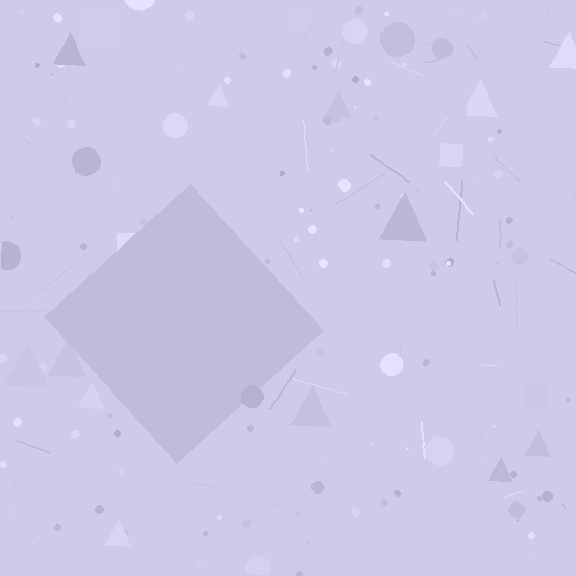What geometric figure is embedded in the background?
A diamond is embedded in the background.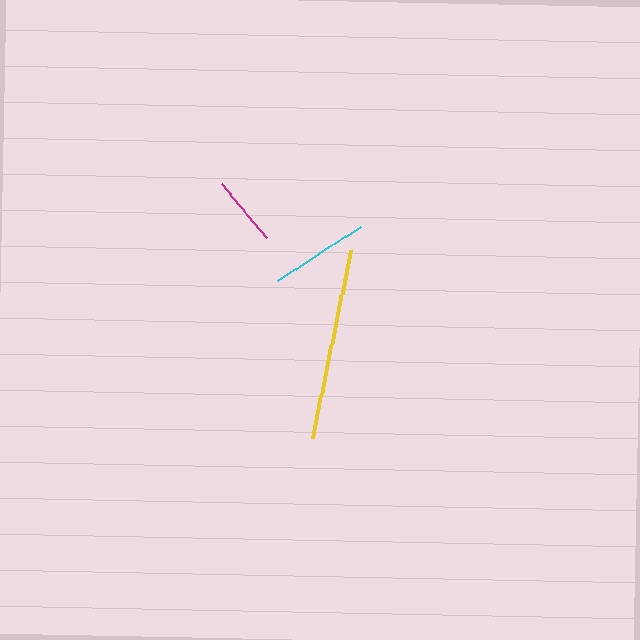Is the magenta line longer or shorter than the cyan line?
The cyan line is longer than the magenta line.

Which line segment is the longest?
The yellow line is the longest at approximately 193 pixels.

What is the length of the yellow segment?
The yellow segment is approximately 193 pixels long.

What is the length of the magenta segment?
The magenta segment is approximately 71 pixels long.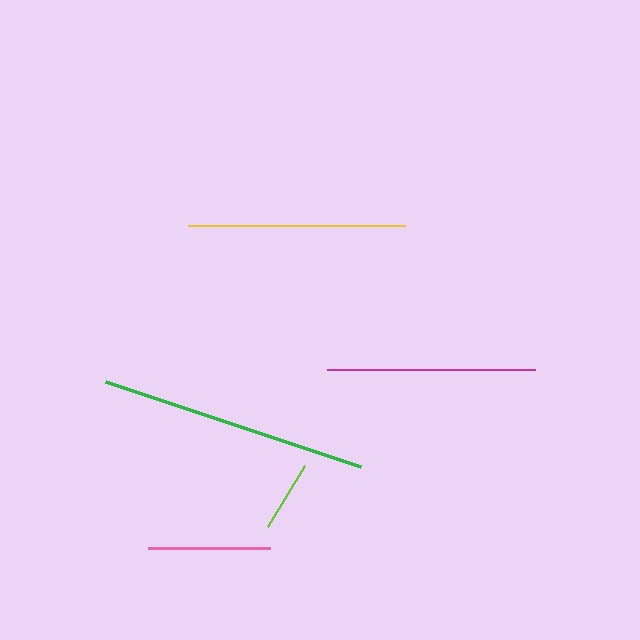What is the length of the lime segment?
The lime segment is approximately 72 pixels long.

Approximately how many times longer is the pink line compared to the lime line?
The pink line is approximately 1.7 times the length of the lime line.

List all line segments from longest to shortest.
From longest to shortest: green, yellow, magenta, pink, lime.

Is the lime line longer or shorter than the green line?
The green line is longer than the lime line.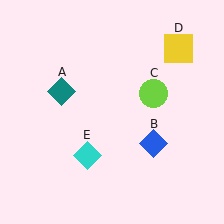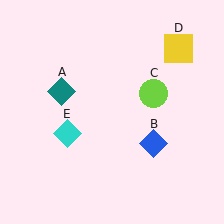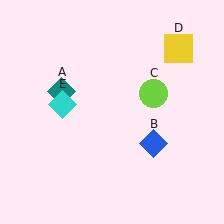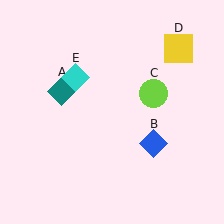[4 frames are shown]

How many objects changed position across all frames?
1 object changed position: cyan diamond (object E).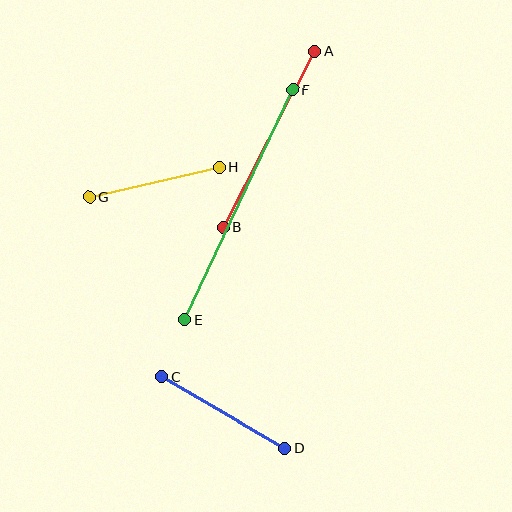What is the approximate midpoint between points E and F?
The midpoint is at approximately (239, 205) pixels.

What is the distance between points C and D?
The distance is approximately 143 pixels.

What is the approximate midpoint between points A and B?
The midpoint is at approximately (269, 139) pixels.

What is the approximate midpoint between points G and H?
The midpoint is at approximately (154, 182) pixels.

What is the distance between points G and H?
The distance is approximately 133 pixels.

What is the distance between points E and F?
The distance is approximately 254 pixels.